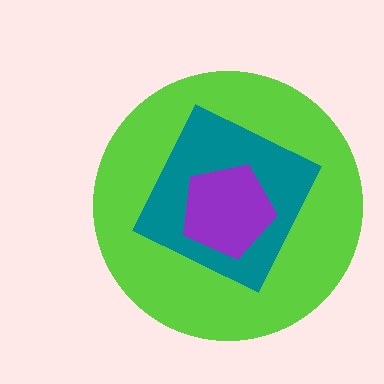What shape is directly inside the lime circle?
The teal square.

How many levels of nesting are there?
3.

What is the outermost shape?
The lime circle.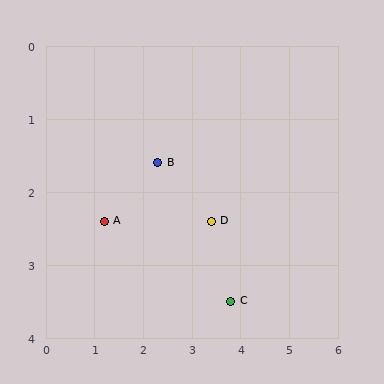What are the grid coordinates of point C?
Point C is at approximately (3.8, 3.5).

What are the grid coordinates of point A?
Point A is at approximately (1.2, 2.4).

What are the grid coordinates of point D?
Point D is at approximately (3.4, 2.4).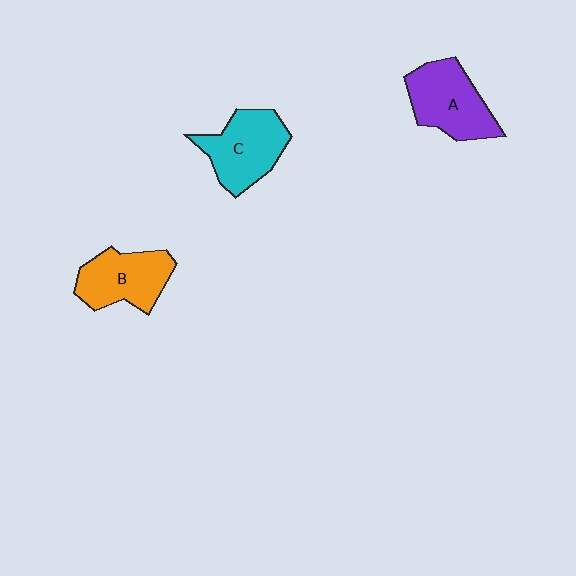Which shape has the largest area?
Shape A (purple).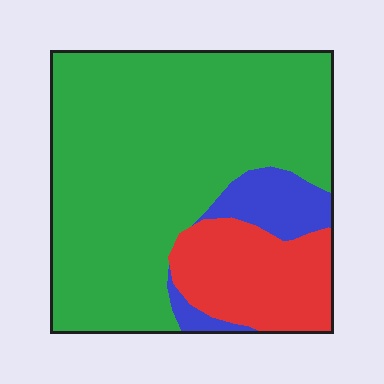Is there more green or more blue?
Green.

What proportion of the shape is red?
Red takes up about one fifth (1/5) of the shape.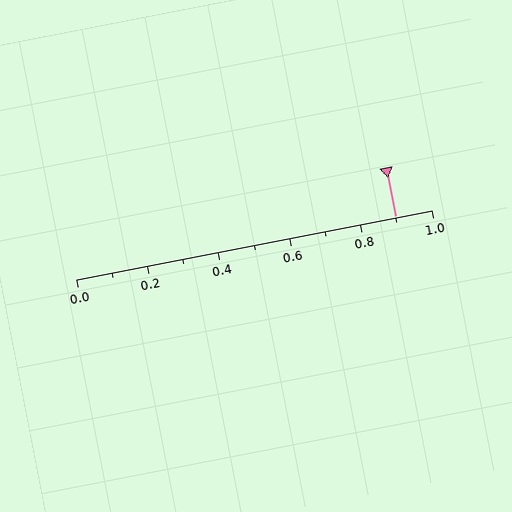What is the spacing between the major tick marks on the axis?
The major ticks are spaced 0.2 apart.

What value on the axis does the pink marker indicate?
The marker indicates approximately 0.9.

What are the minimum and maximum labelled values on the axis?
The axis runs from 0.0 to 1.0.